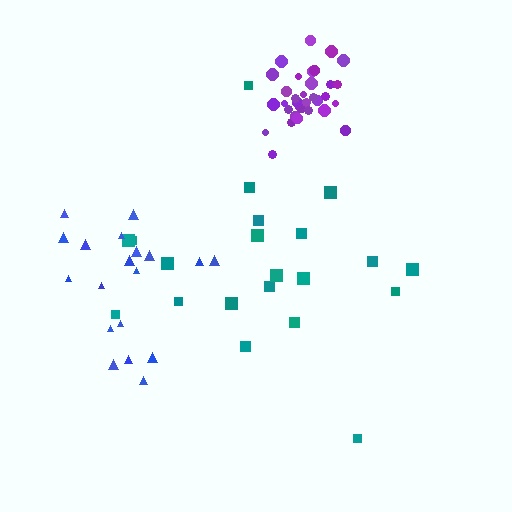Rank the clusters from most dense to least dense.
purple, blue, teal.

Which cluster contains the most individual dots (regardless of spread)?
Purple (32).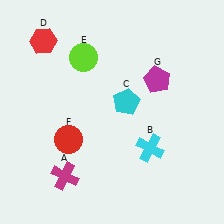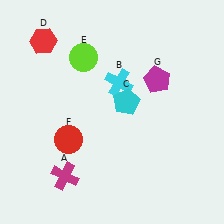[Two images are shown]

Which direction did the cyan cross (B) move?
The cyan cross (B) moved up.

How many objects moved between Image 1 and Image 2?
1 object moved between the two images.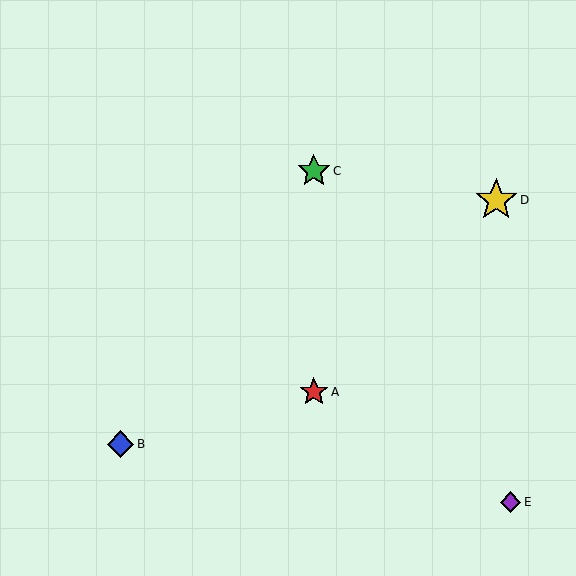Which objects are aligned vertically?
Objects A, C are aligned vertically.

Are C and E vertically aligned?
No, C is at x≈314 and E is at x≈511.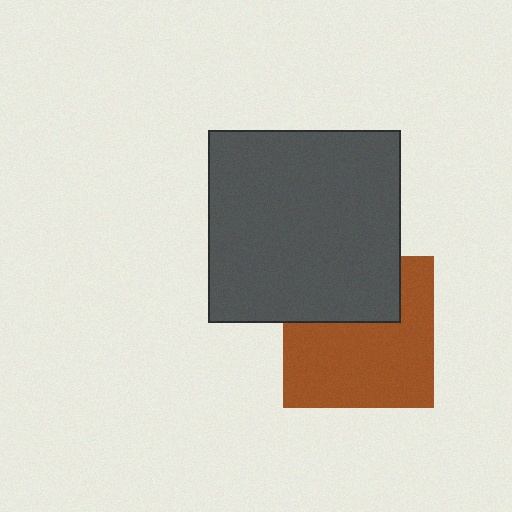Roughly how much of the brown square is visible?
About half of it is visible (roughly 65%).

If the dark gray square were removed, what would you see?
You would see the complete brown square.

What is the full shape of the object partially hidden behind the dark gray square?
The partially hidden object is a brown square.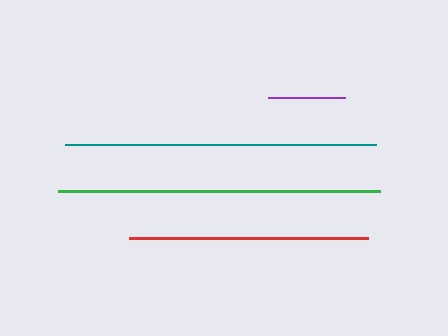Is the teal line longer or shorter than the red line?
The teal line is longer than the red line.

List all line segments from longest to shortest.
From longest to shortest: green, teal, red, purple.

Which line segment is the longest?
The green line is the longest at approximately 322 pixels.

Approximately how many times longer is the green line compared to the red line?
The green line is approximately 1.3 times the length of the red line.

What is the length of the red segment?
The red segment is approximately 239 pixels long.